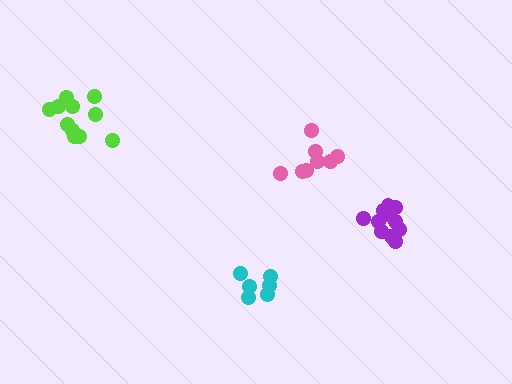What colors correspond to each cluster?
The clusters are colored: lime, purple, cyan, pink.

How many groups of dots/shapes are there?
There are 4 groups.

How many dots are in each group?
Group 1: 11 dots, Group 2: 11 dots, Group 3: 6 dots, Group 4: 8 dots (36 total).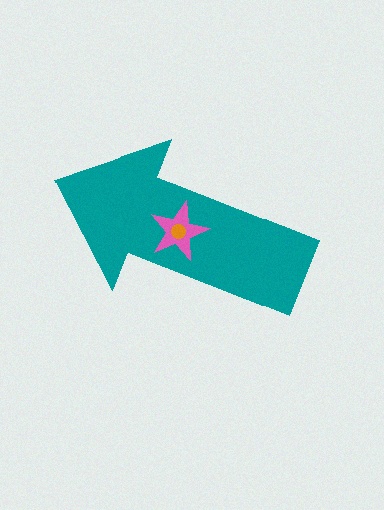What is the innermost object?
The orange circle.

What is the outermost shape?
The teal arrow.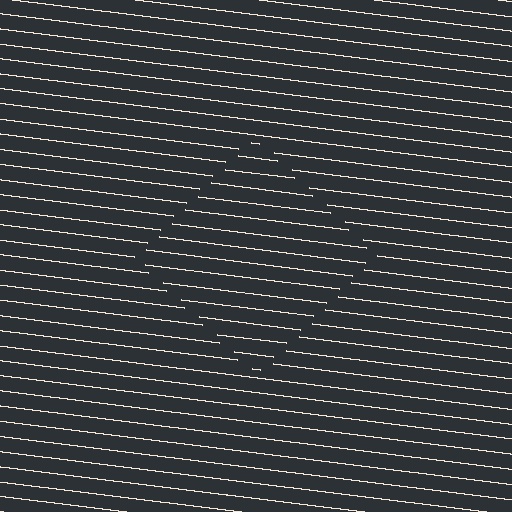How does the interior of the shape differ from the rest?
The interior of the shape contains the same grating, shifted by half a period — the contour is defined by the phase discontinuity where line-ends from the inner and outer gratings abut.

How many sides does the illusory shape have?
4 sides — the line-ends trace a square.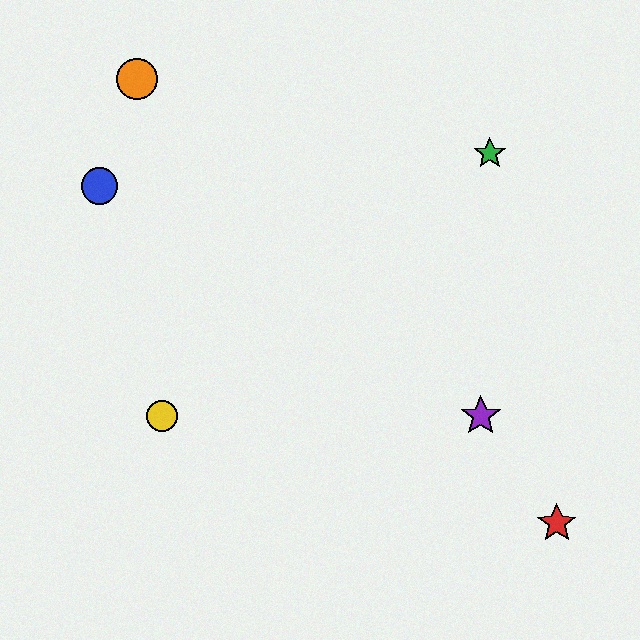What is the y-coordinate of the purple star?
The purple star is at y≈416.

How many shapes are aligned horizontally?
2 shapes (the yellow circle, the purple star) are aligned horizontally.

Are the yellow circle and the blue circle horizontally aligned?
No, the yellow circle is at y≈416 and the blue circle is at y≈186.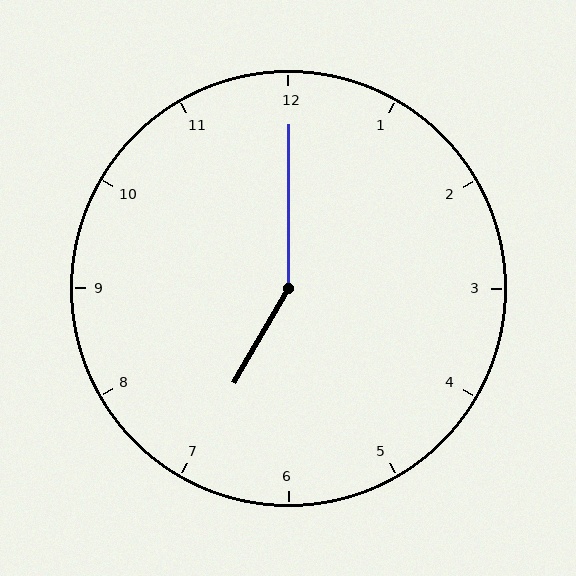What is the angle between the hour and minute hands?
Approximately 150 degrees.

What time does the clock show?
7:00.